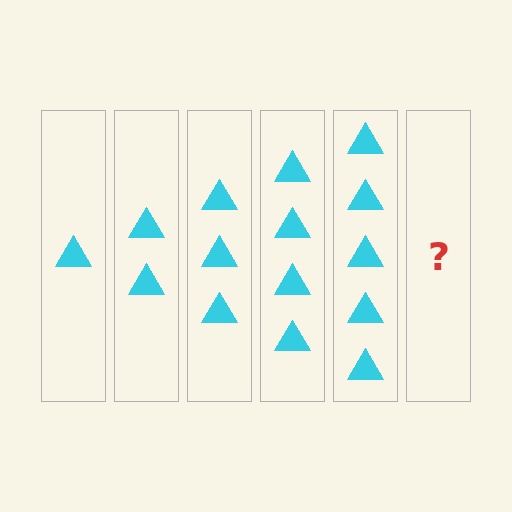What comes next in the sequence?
The next element should be 6 triangles.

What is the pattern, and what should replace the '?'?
The pattern is that each step adds one more triangle. The '?' should be 6 triangles.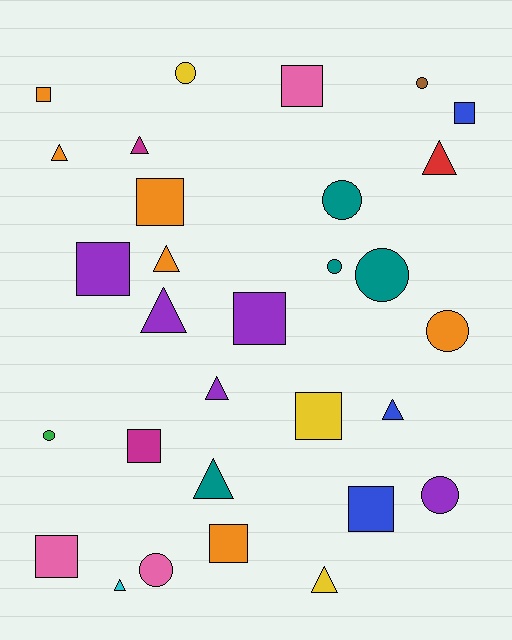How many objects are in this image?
There are 30 objects.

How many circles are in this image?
There are 9 circles.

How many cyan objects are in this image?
There is 1 cyan object.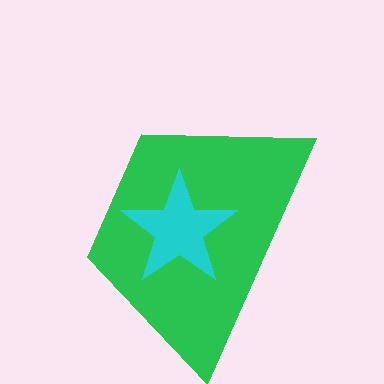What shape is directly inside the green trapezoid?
The cyan star.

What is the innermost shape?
The cyan star.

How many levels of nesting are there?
2.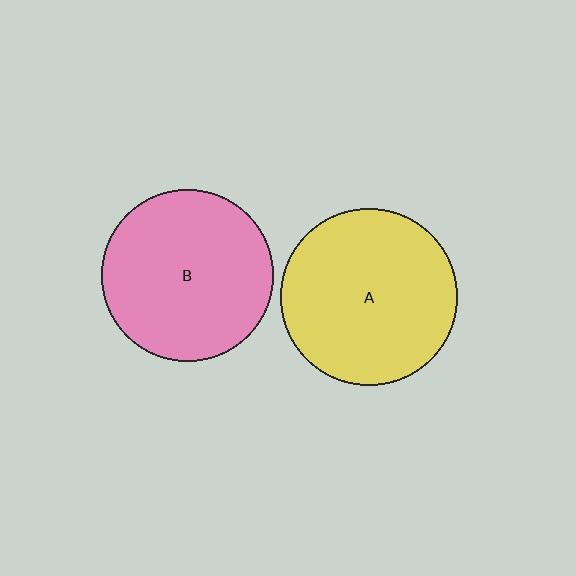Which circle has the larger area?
Circle A (yellow).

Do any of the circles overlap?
No, none of the circles overlap.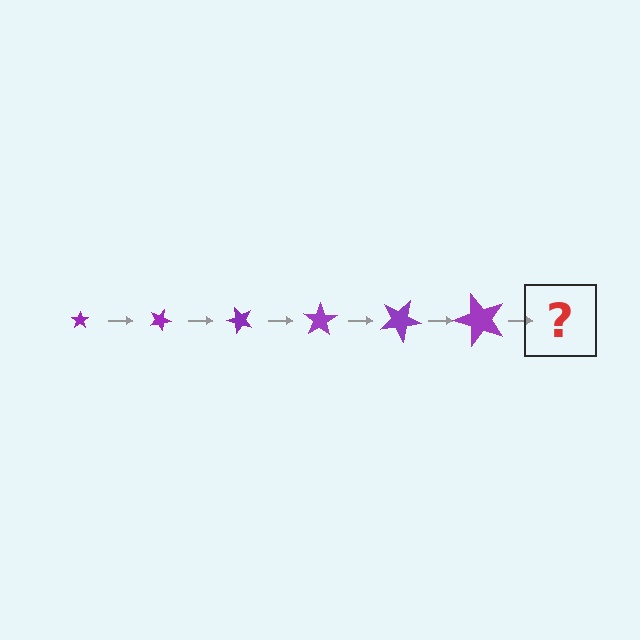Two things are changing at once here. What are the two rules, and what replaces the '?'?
The two rules are that the star grows larger each step and it rotates 25 degrees each step. The '?' should be a star, larger than the previous one and rotated 150 degrees from the start.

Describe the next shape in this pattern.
It should be a star, larger than the previous one and rotated 150 degrees from the start.